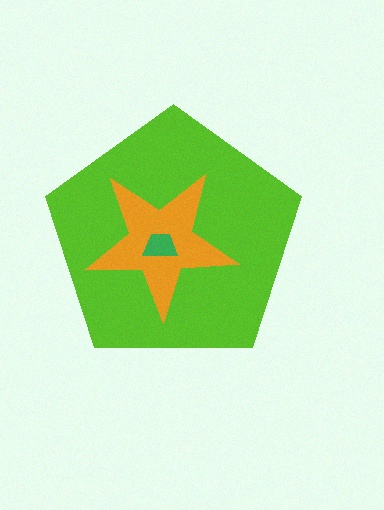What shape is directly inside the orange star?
The green trapezoid.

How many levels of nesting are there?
3.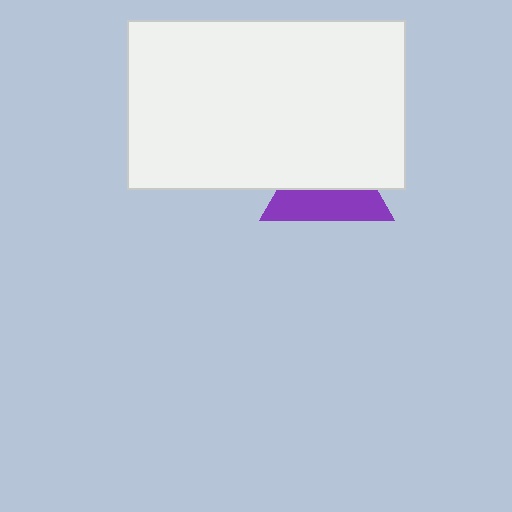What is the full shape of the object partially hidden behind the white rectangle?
The partially hidden object is a purple triangle.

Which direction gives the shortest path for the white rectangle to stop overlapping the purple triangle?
Moving up gives the shortest separation.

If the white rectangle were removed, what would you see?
You would see the complete purple triangle.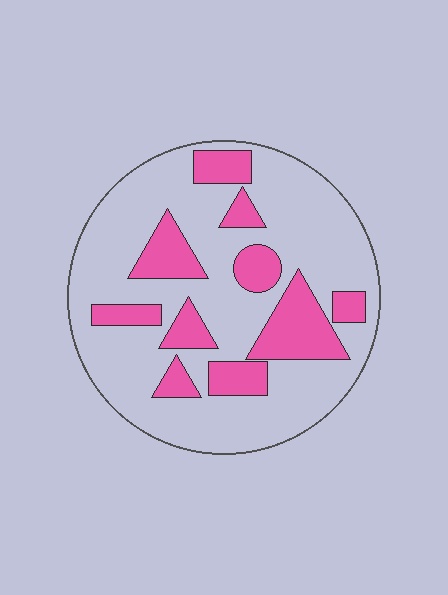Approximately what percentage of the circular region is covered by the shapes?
Approximately 25%.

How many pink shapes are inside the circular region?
10.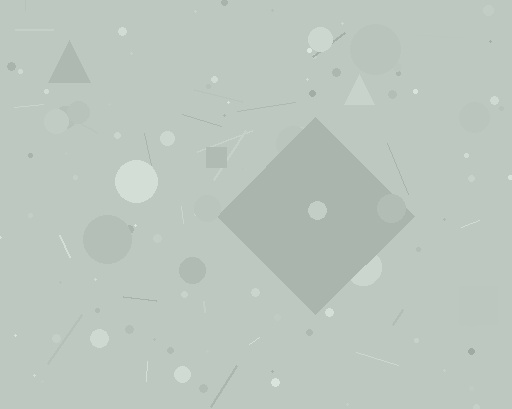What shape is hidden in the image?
A diamond is hidden in the image.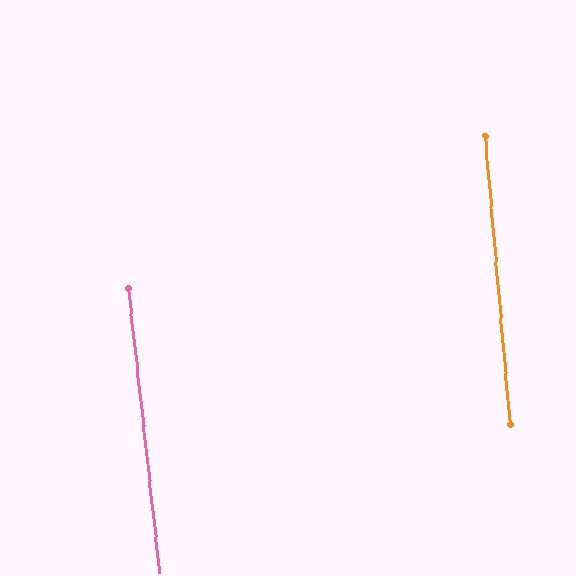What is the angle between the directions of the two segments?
Approximately 2 degrees.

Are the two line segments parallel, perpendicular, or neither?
Parallel — their directions differ by only 1.5°.